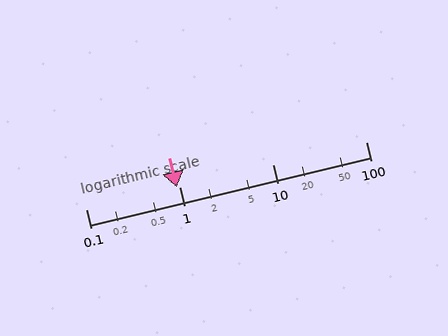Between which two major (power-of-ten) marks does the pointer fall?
The pointer is between 0.1 and 1.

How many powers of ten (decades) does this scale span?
The scale spans 3 decades, from 0.1 to 100.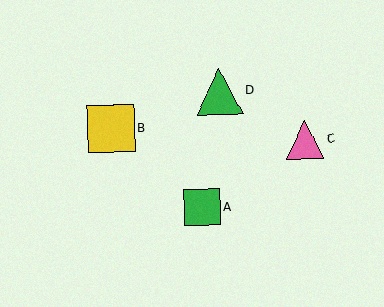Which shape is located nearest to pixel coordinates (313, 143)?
The pink triangle (labeled C) at (305, 140) is nearest to that location.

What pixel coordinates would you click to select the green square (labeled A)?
Click at (202, 208) to select the green square A.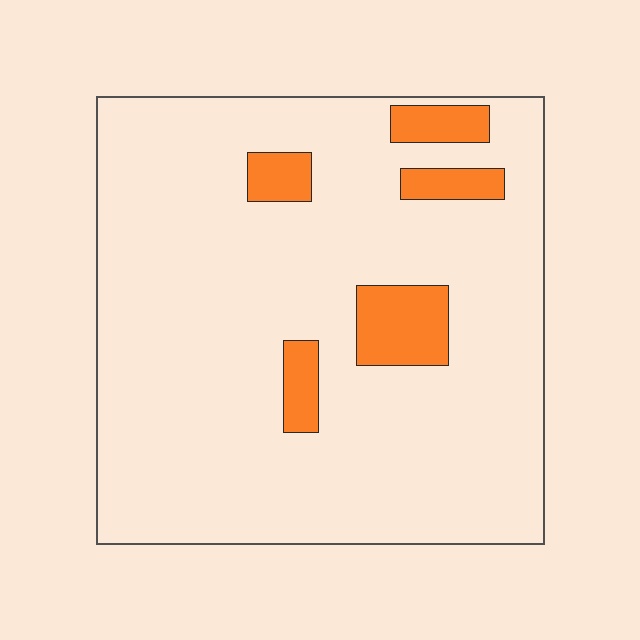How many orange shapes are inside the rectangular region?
5.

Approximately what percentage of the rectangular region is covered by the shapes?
Approximately 10%.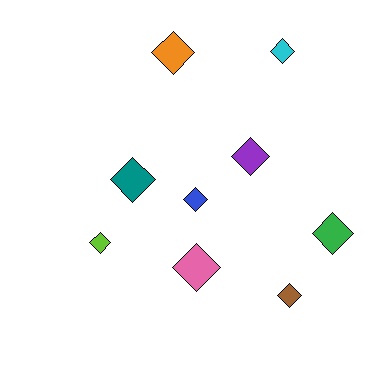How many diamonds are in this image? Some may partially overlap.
There are 9 diamonds.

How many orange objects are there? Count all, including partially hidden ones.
There is 1 orange object.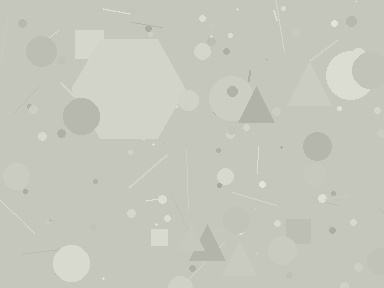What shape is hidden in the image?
A hexagon is hidden in the image.